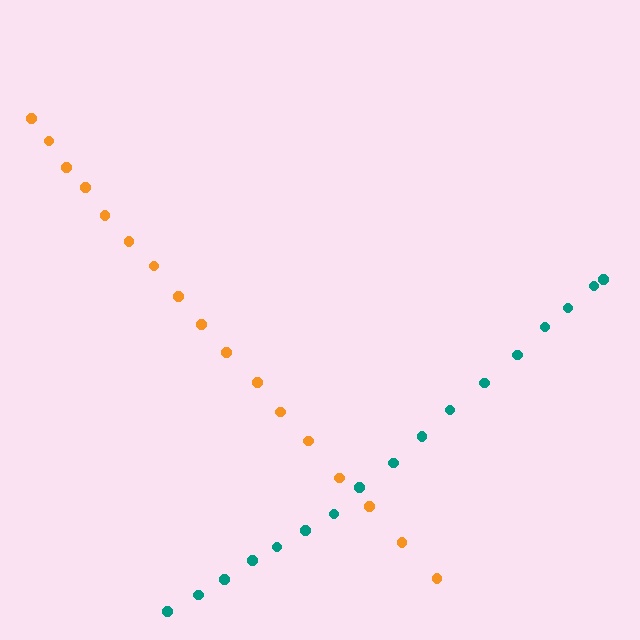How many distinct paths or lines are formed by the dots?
There are 2 distinct paths.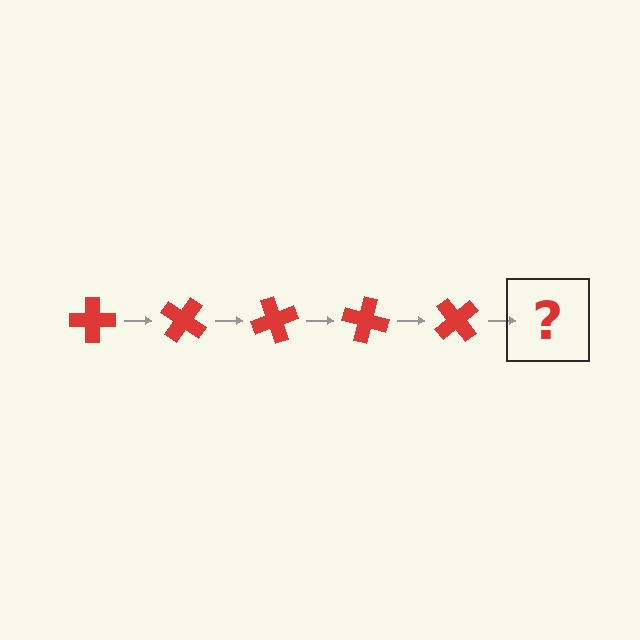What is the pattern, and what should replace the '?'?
The pattern is that the cross rotates 35 degrees each step. The '?' should be a red cross rotated 175 degrees.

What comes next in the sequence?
The next element should be a red cross rotated 175 degrees.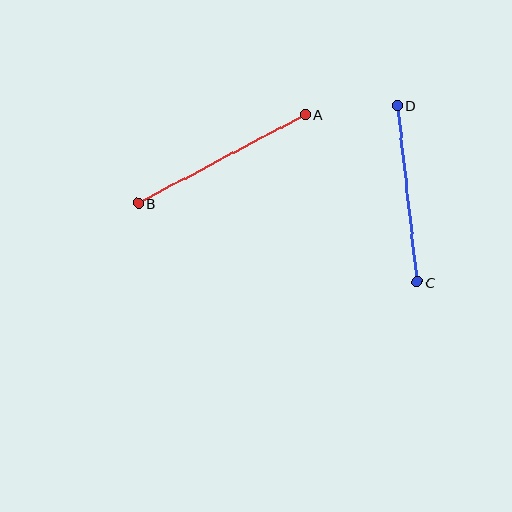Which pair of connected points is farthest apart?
Points A and B are farthest apart.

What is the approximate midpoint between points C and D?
The midpoint is at approximately (407, 194) pixels.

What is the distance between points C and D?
The distance is approximately 177 pixels.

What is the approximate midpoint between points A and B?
The midpoint is at approximately (222, 159) pixels.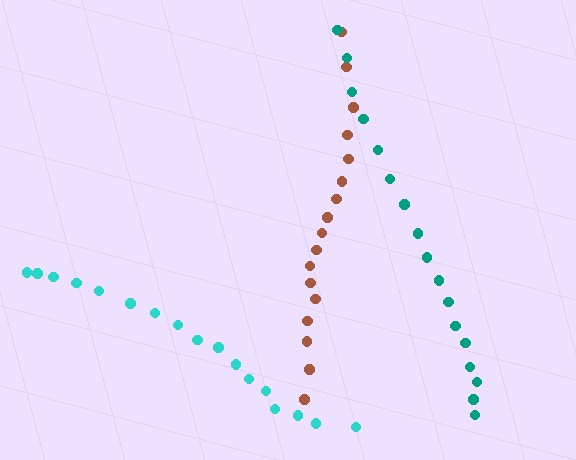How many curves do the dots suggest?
There are 3 distinct paths.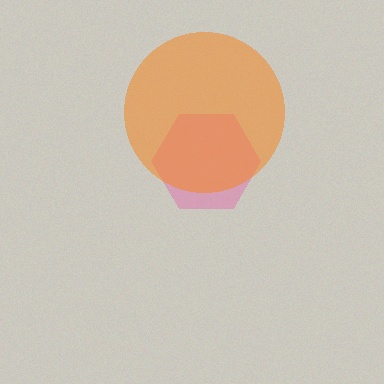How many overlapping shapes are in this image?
There are 2 overlapping shapes in the image.